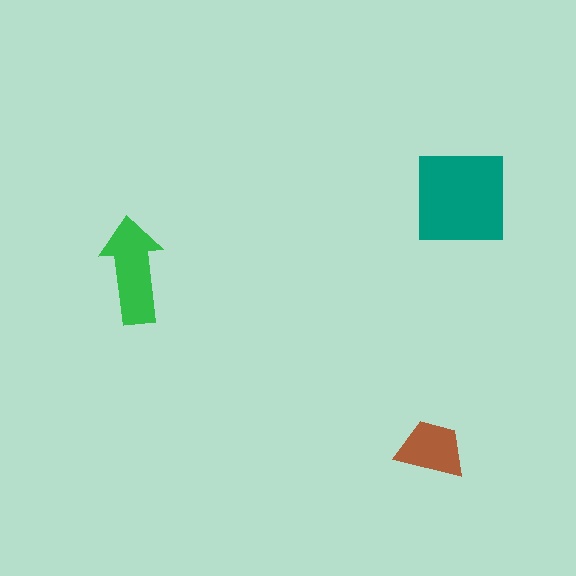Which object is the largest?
The teal square.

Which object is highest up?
The teal square is topmost.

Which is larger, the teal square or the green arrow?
The teal square.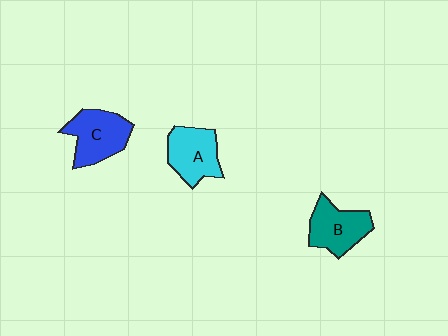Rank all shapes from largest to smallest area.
From largest to smallest: C (blue), A (cyan), B (teal).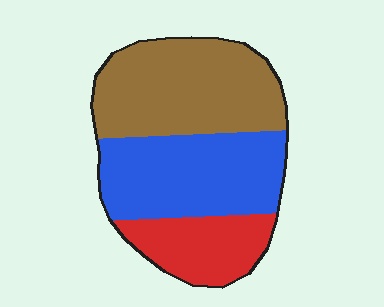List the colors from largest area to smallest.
From largest to smallest: brown, blue, red.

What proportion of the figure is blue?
Blue takes up about three eighths (3/8) of the figure.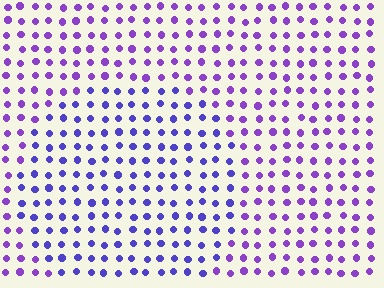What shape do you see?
I see a circle.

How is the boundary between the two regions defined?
The boundary is defined purely by a slight shift in hue (about 27 degrees). Spacing, size, and orientation are identical on both sides.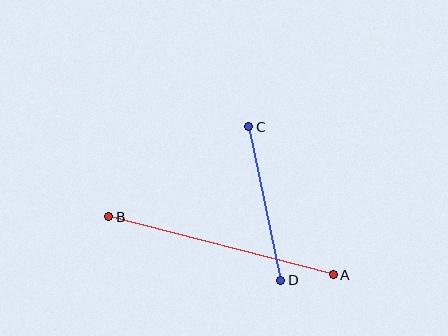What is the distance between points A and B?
The distance is approximately 232 pixels.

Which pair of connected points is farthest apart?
Points A and B are farthest apart.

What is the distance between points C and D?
The distance is approximately 157 pixels.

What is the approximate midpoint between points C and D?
The midpoint is at approximately (265, 204) pixels.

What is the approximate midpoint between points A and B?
The midpoint is at approximately (221, 246) pixels.